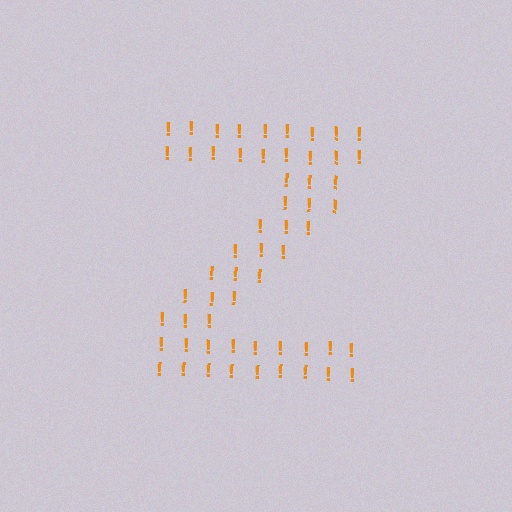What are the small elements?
The small elements are exclamation marks.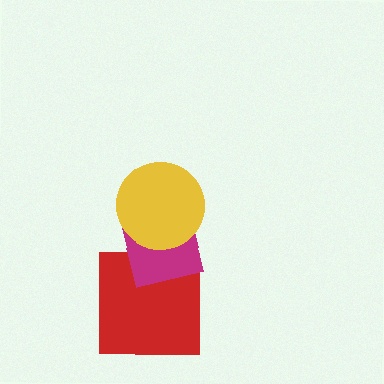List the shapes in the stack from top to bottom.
From top to bottom: the yellow circle, the magenta square, the red square.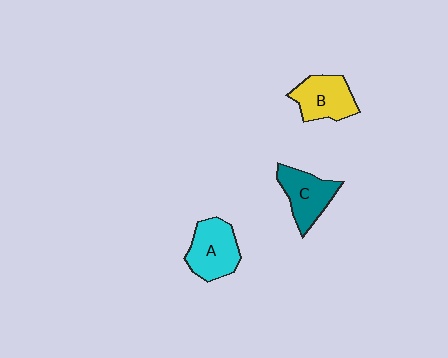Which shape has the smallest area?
Shape C (teal).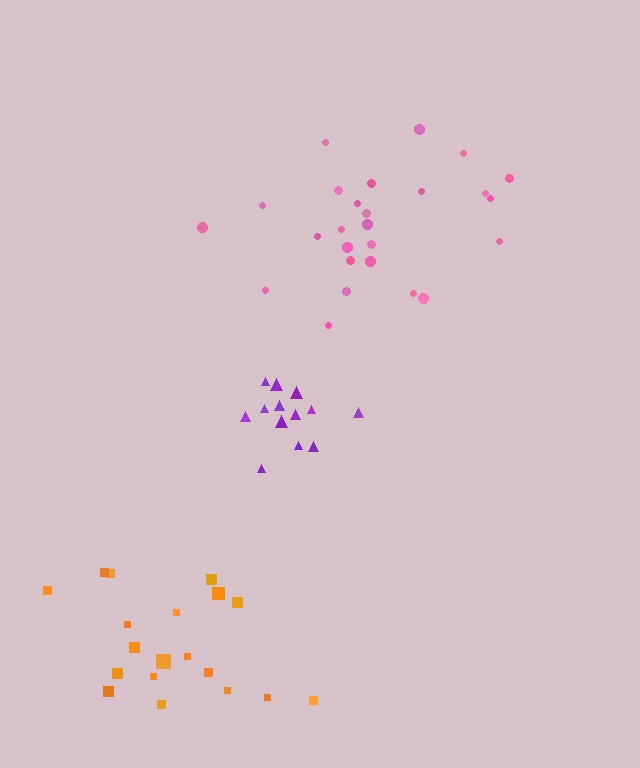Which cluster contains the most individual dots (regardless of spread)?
Pink (26).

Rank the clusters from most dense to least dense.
purple, pink, orange.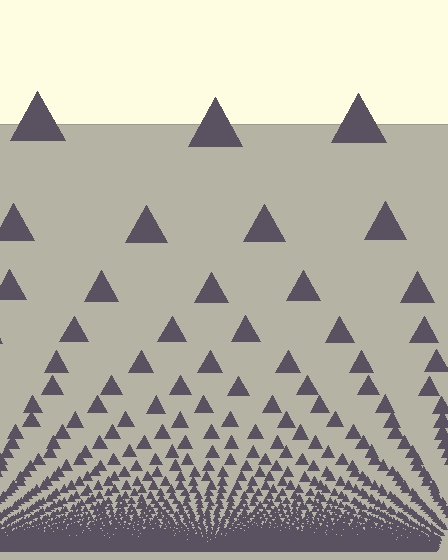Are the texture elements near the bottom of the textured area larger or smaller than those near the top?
Smaller. The gradient is inverted — elements near the bottom are smaller and denser.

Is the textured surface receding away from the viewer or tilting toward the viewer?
The surface appears to tilt toward the viewer. Texture elements get larger and sparser toward the top.